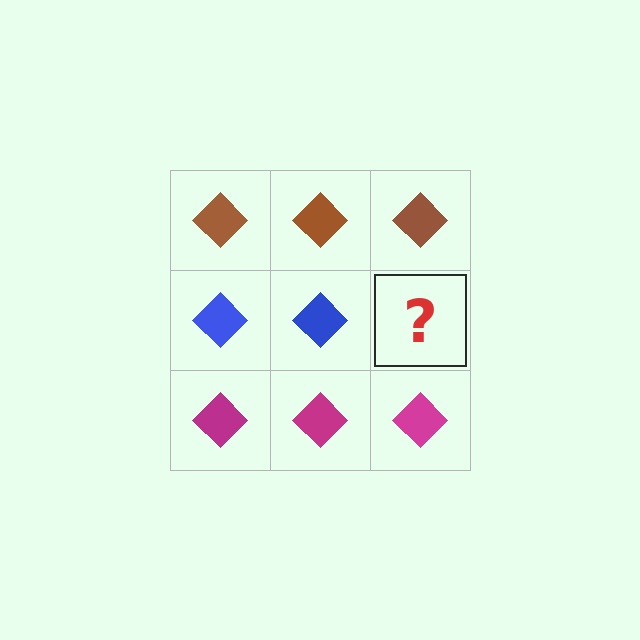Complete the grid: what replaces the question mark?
The question mark should be replaced with a blue diamond.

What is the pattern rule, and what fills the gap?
The rule is that each row has a consistent color. The gap should be filled with a blue diamond.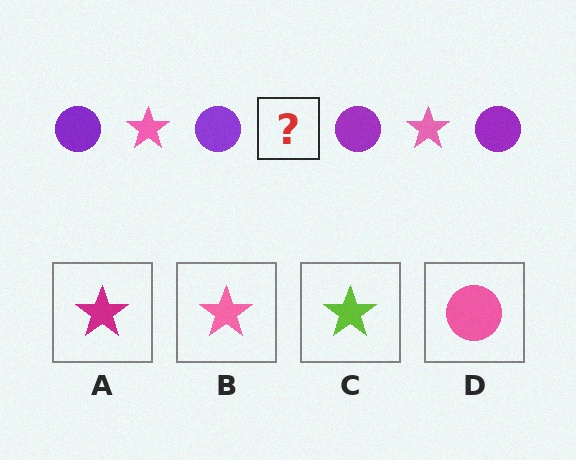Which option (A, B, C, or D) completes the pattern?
B.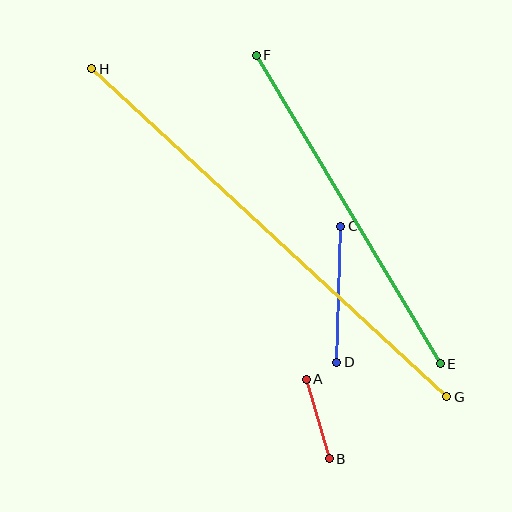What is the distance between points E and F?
The distance is approximately 359 pixels.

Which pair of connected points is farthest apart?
Points G and H are farthest apart.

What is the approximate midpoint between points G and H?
The midpoint is at approximately (269, 233) pixels.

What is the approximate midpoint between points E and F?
The midpoint is at approximately (348, 209) pixels.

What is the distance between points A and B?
The distance is approximately 83 pixels.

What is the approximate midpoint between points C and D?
The midpoint is at approximately (339, 294) pixels.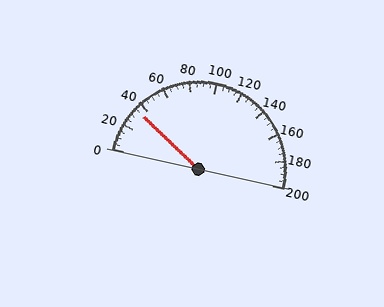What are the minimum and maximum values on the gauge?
The gauge ranges from 0 to 200.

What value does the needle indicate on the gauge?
The needle indicates approximately 35.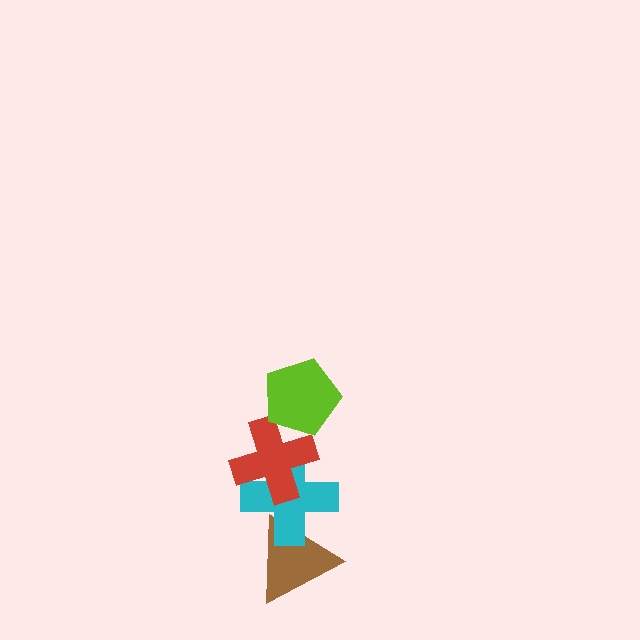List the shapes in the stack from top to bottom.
From top to bottom: the lime pentagon, the red cross, the cyan cross, the brown triangle.